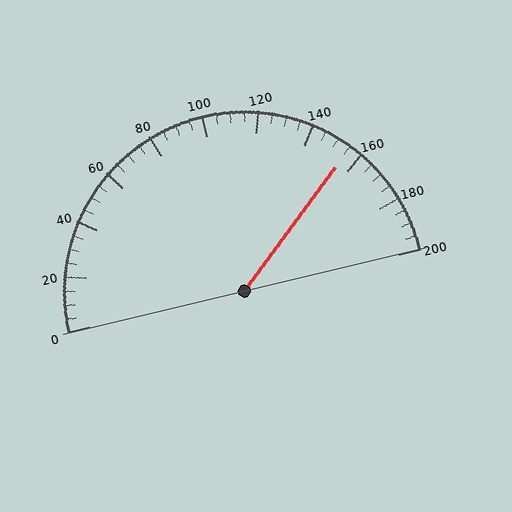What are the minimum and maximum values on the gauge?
The gauge ranges from 0 to 200.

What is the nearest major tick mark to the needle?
The nearest major tick mark is 160.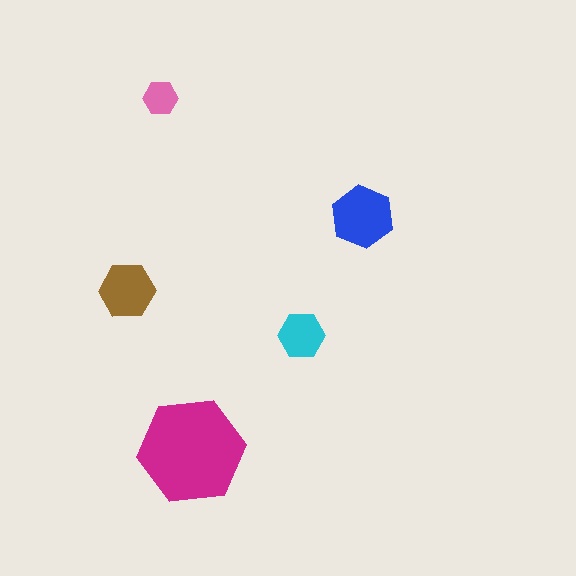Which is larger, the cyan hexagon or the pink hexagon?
The cyan one.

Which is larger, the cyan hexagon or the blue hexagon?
The blue one.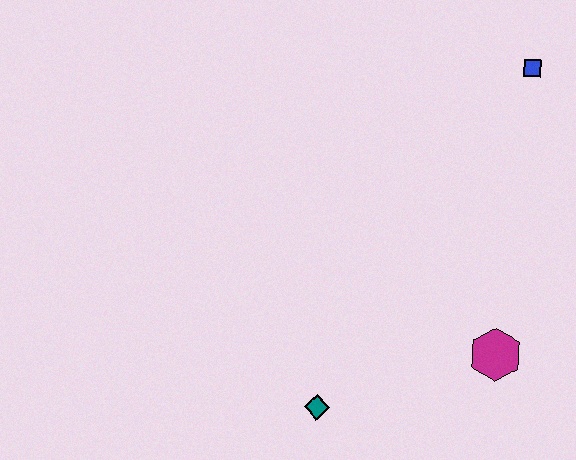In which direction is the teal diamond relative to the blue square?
The teal diamond is below the blue square.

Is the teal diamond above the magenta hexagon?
No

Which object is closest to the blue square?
The magenta hexagon is closest to the blue square.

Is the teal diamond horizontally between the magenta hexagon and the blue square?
No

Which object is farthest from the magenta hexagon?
The blue square is farthest from the magenta hexagon.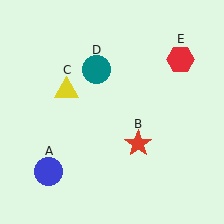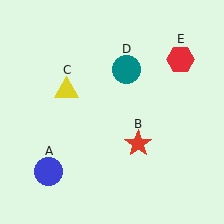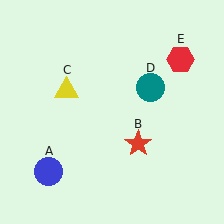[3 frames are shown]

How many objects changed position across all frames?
1 object changed position: teal circle (object D).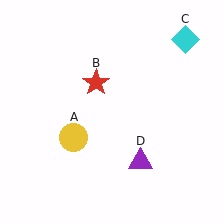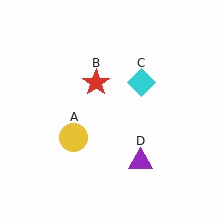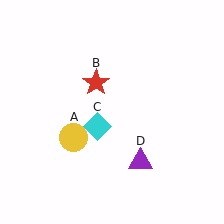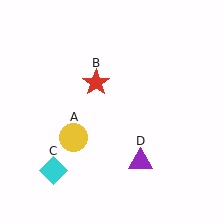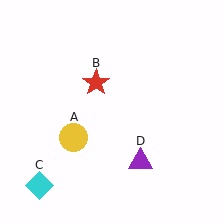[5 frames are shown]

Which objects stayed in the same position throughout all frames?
Yellow circle (object A) and red star (object B) and purple triangle (object D) remained stationary.